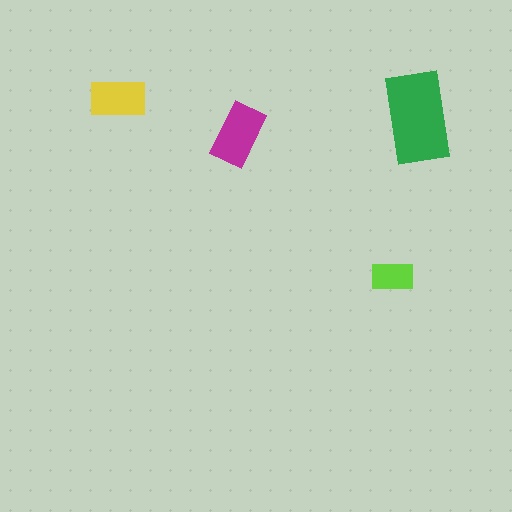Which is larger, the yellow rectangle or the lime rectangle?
The yellow one.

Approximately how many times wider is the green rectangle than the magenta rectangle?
About 1.5 times wider.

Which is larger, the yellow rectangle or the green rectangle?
The green one.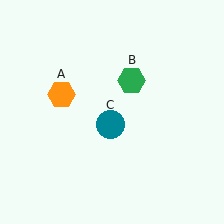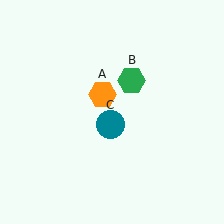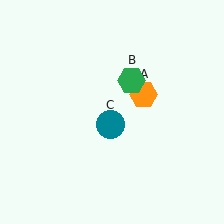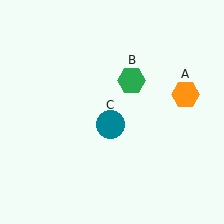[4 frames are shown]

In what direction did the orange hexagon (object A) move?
The orange hexagon (object A) moved right.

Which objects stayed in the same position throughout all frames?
Green hexagon (object B) and teal circle (object C) remained stationary.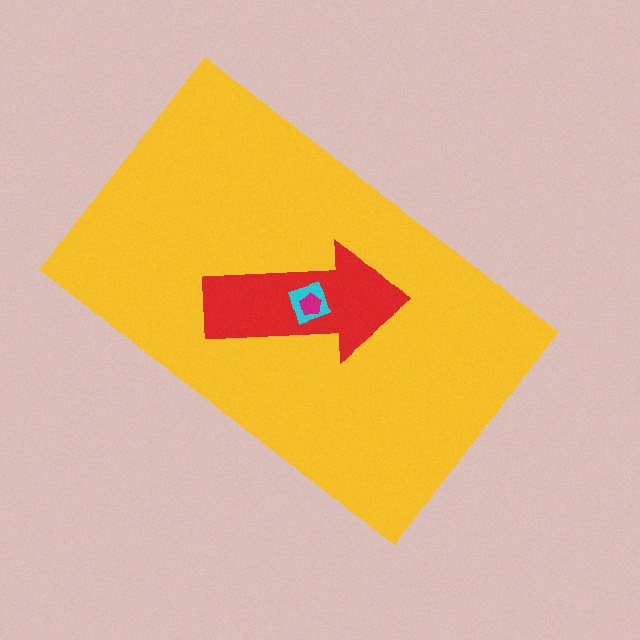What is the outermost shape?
The yellow rectangle.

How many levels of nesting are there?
4.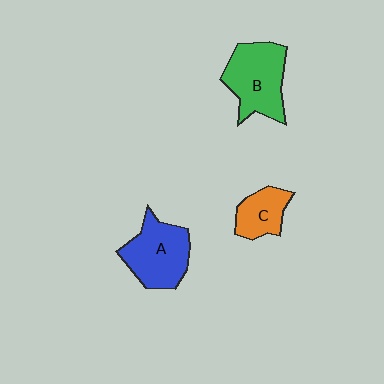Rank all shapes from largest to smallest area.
From largest to smallest: B (green), A (blue), C (orange).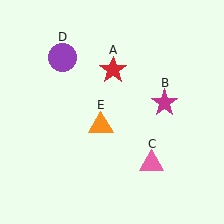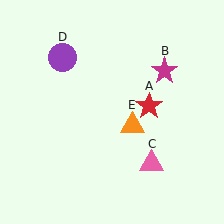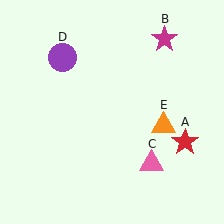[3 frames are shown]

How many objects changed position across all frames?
3 objects changed position: red star (object A), magenta star (object B), orange triangle (object E).